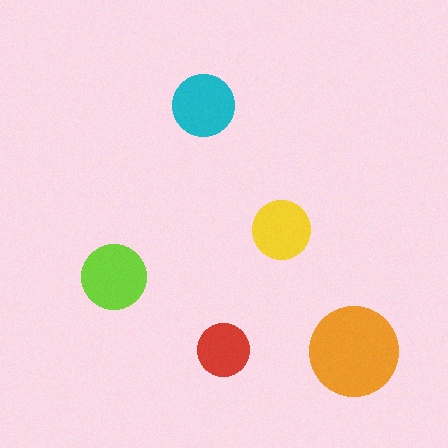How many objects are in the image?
There are 5 objects in the image.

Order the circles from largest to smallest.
the orange one, the lime one, the cyan one, the yellow one, the red one.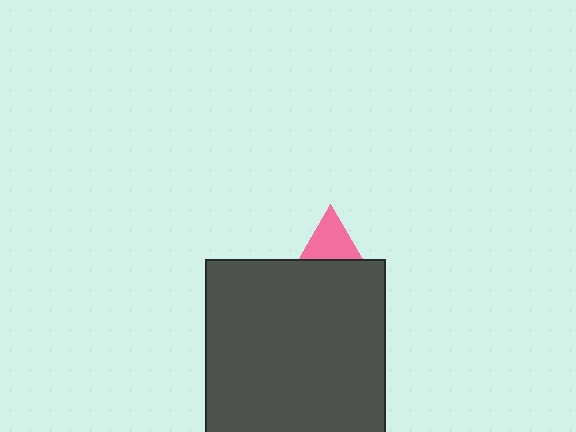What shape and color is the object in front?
The object in front is a dark gray square.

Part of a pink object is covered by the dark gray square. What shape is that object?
It is a triangle.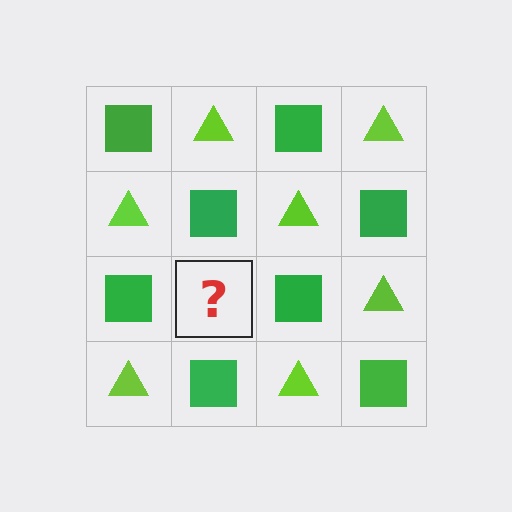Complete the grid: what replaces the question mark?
The question mark should be replaced with a lime triangle.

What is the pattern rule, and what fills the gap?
The rule is that it alternates green square and lime triangle in a checkerboard pattern. The gap should be filled with a lime triangle.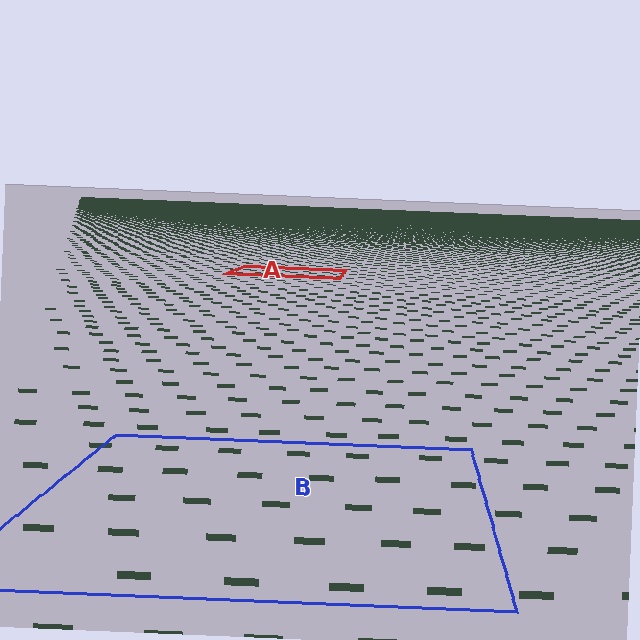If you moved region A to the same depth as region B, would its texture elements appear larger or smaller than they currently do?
They would appear larger. At a closer depth, the same texture elements are projected at a bigger on-screen size.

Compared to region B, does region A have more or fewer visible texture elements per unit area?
Region A has more texture elements per unit area — they are packed more densely because it is farther away.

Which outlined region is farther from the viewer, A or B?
Region A is farther from the viewer — the texture elements inside it appear smaller and more densely packed.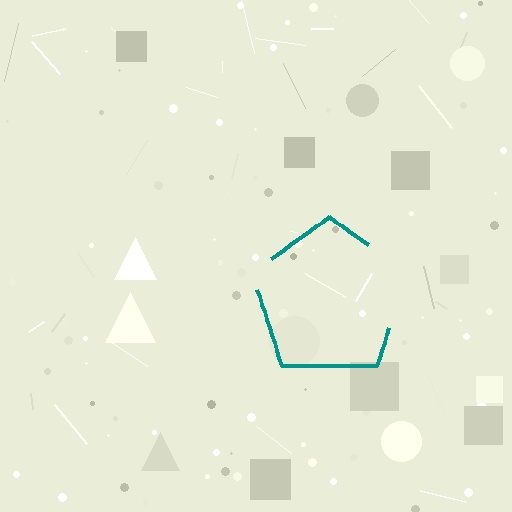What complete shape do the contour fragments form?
The contour fragments form a pentagon.